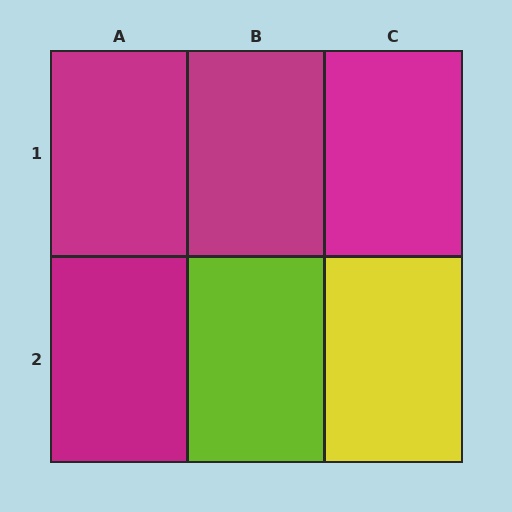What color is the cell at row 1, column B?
Magenta.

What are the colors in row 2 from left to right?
Magenta, lime, yellow.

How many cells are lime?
1 cell is lime.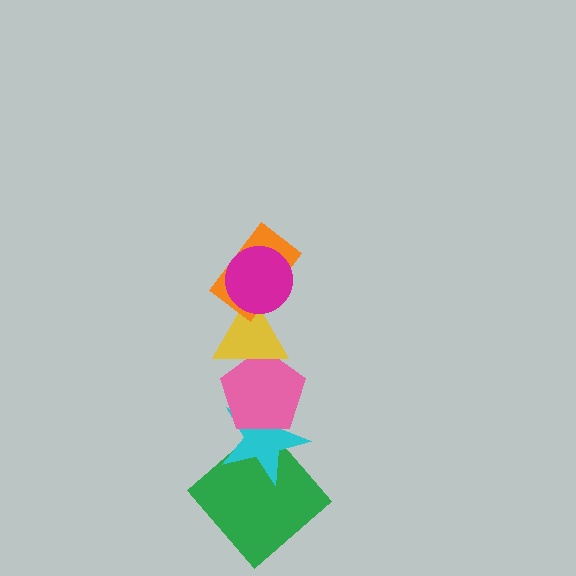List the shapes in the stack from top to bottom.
From top to bottom: the magenta circle, the orange rectangle, the yellow triangle, the pink pentagon, the cyan star, the green diamond.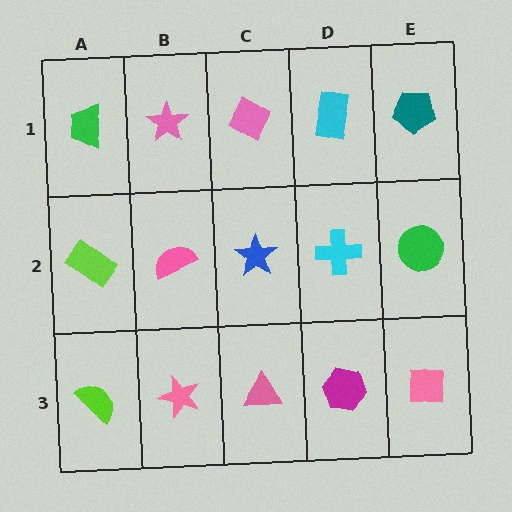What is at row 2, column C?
A blue star.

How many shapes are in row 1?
5 shapes.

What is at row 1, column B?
A pink star.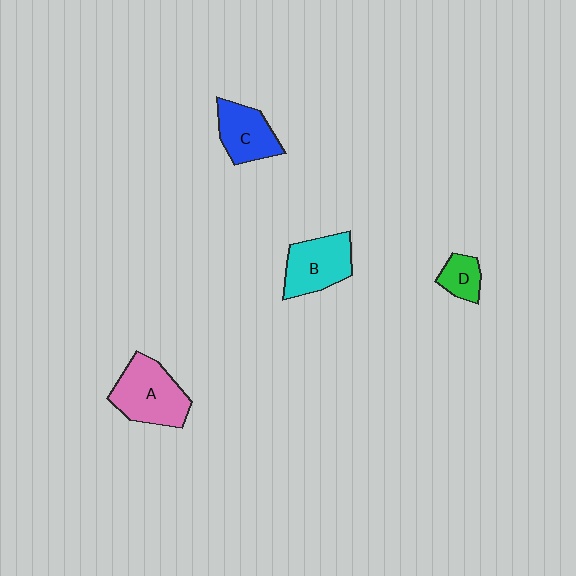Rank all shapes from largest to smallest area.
From largest to smallest: A (pink), B (cyan), C (blue), D (green).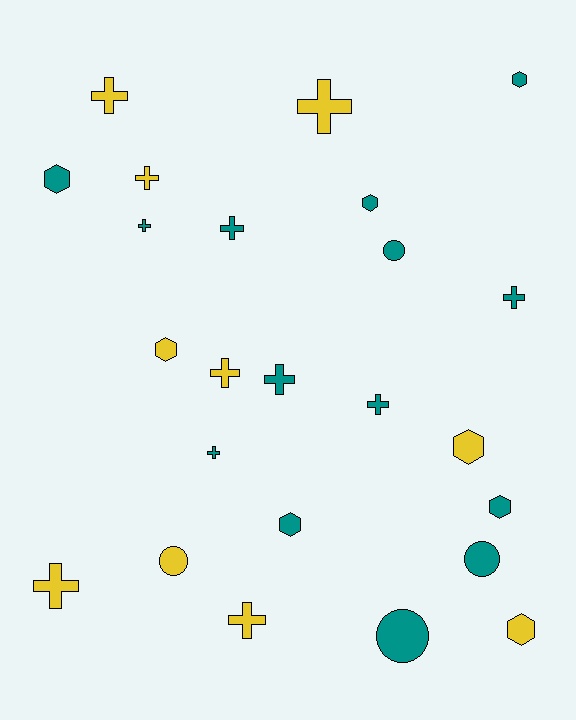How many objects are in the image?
There are 24 objects.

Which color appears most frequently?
Teal, with 14 objects.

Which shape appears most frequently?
Cross, with 12 objects.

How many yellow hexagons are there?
There are 3 yellow hexagons.